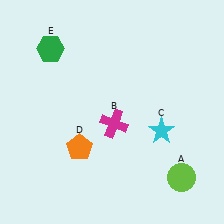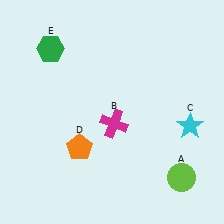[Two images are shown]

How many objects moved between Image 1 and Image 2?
1 object moved between the two images.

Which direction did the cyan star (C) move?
The cyan star (C) moved right.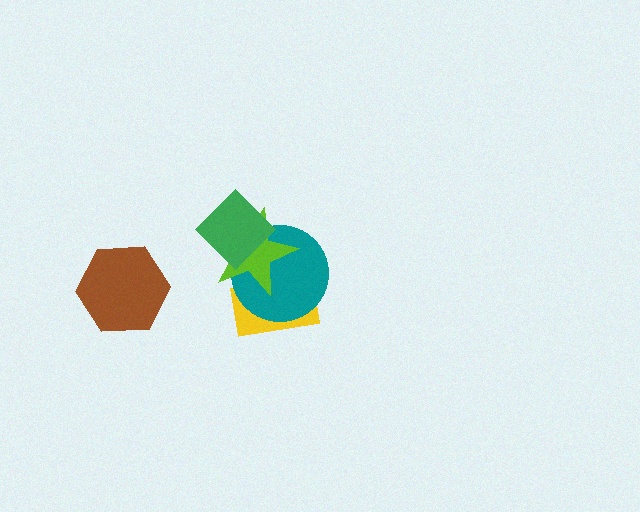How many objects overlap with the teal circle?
3 objects overlap with the teal circle.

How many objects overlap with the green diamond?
2 objects overlap with the green diamond.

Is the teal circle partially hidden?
Yes, it is partially covered by another shape.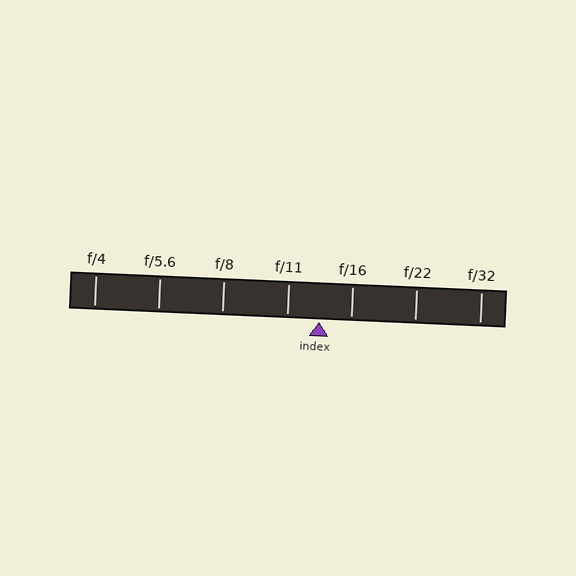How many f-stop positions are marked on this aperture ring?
There are 7 f-stop positions marked.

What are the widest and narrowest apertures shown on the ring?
The widest aperture shown is f/4 and the narrowest is f/32.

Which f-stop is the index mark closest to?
The index mark is closest to f/16.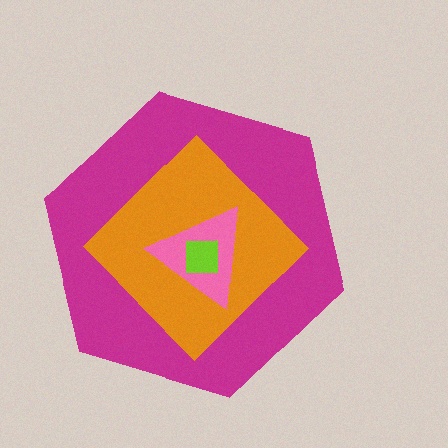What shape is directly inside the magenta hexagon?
The orange diamond.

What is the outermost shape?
The magenta hexagon.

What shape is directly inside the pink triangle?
The lime square.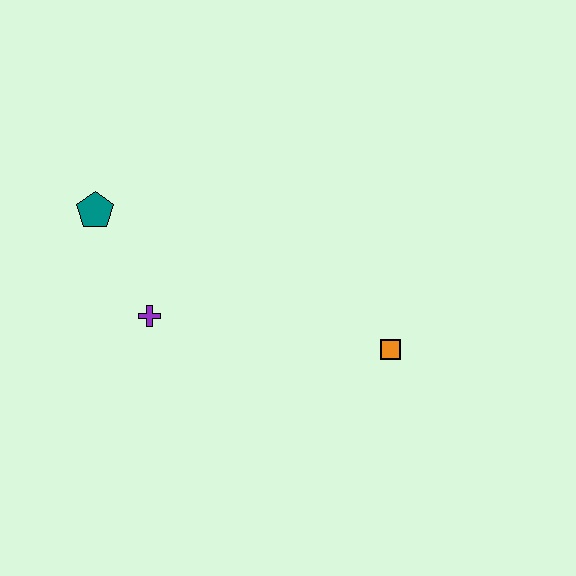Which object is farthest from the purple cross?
The orange square is farthest from the purple cross.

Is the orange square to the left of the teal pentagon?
No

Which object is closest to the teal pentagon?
The purple cross is closest to the teal pentagon.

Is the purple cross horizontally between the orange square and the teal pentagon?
Yes